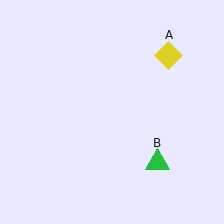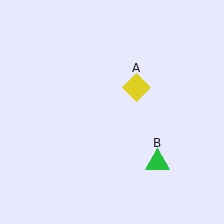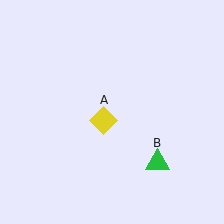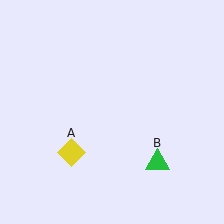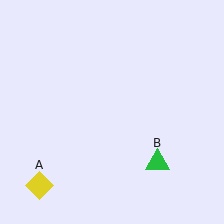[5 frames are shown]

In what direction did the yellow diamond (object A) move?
The yellow diamond (object A) moved down and to the left.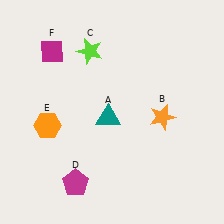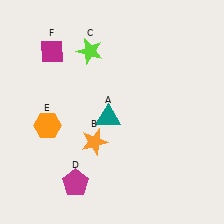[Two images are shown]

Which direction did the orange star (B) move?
The orange star (B) moved left.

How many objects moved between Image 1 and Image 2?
1 object moved between the two images.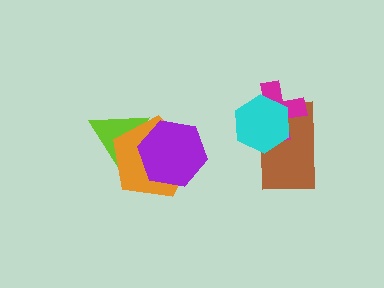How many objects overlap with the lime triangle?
2 objects overlap with the lime triangle.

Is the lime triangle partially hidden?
Yes, it is partially covered by another shape.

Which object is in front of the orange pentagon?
The purple hexagon is in front of the orange pentagon.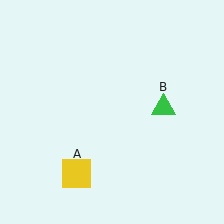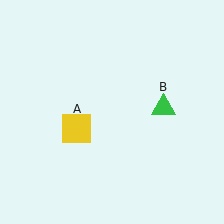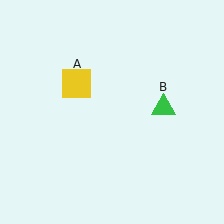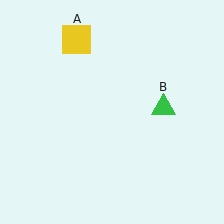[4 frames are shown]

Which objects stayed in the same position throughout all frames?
Green triangle (object B) remained stationary.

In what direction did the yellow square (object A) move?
The yellow square (object A) moved up.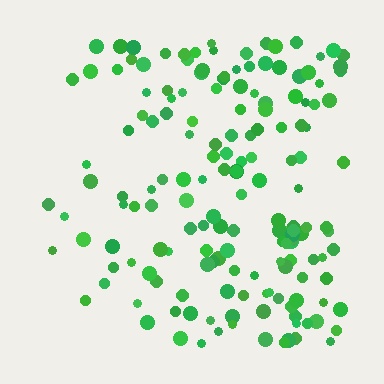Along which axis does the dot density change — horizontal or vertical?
Horizontal.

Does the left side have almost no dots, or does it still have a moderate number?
Still a moderate number, just noticeably fewer than the right.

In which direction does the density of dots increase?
From left to right, with the right side densest.